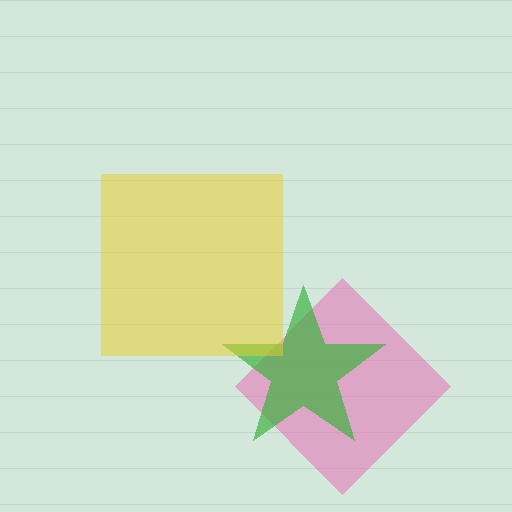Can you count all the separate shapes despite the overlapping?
Yes, there are 3 separate shapes.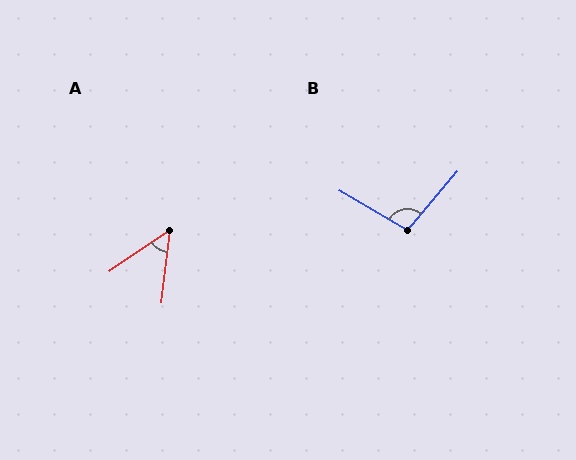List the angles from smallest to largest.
A (49°), B (100°).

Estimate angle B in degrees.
Approximately 100 degrees.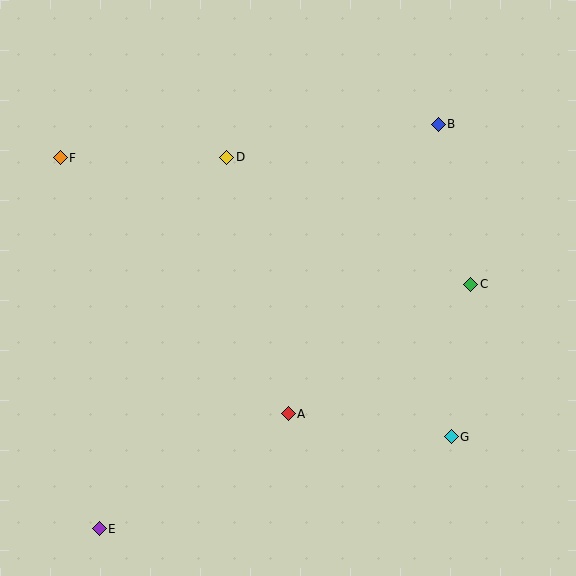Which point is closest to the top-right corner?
Point B is closest to the top-right corner.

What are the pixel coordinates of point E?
Point E is at (99, 529).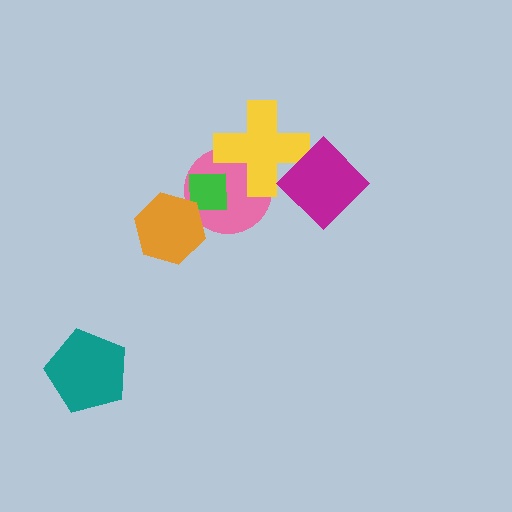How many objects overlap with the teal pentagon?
0 objects overlap with the teal pentagon.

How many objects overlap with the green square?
2 objects overlap with the green square.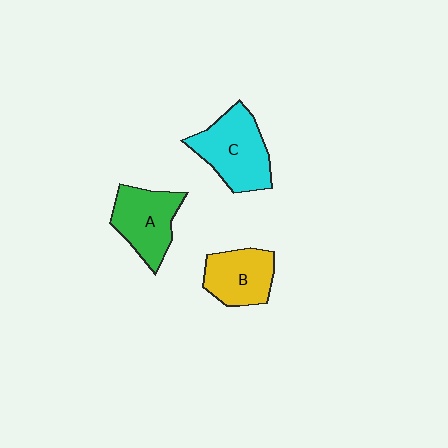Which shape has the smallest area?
Shape B (yellow).